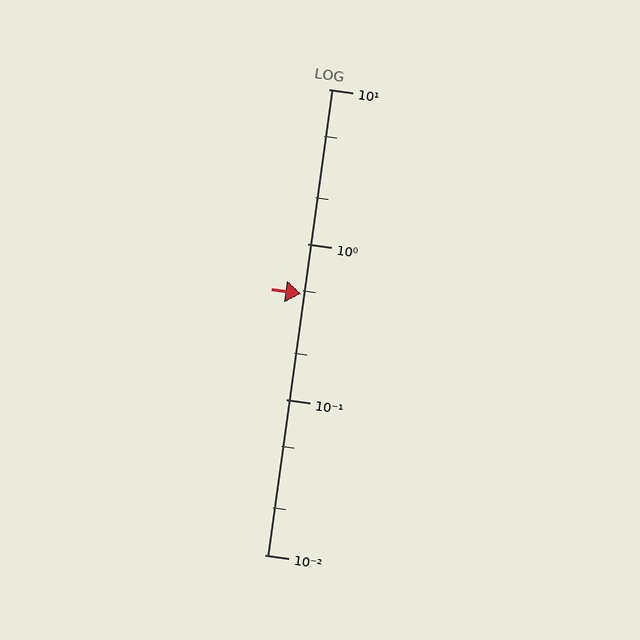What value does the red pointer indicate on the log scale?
The pointer indicates approximately 0.48.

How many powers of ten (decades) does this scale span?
The scale spans 3 decades, from 0.01 to 10.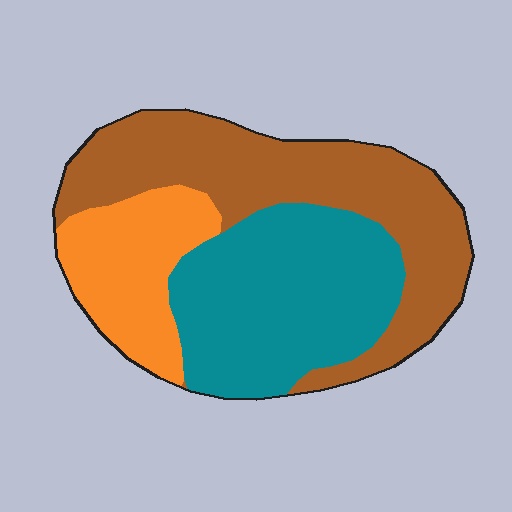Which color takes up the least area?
Orange, at roughly 20%.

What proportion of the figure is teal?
Teal covers roughly 35% of the figure.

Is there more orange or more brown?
Brown.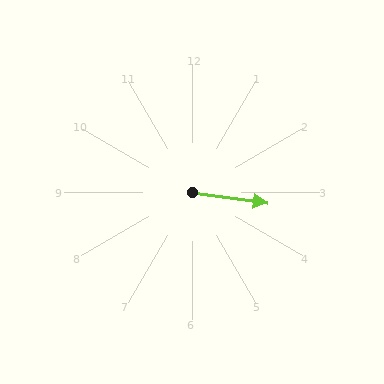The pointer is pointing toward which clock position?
Roughly 3 o'clock.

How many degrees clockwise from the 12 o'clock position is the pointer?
Approximately 98 degrees.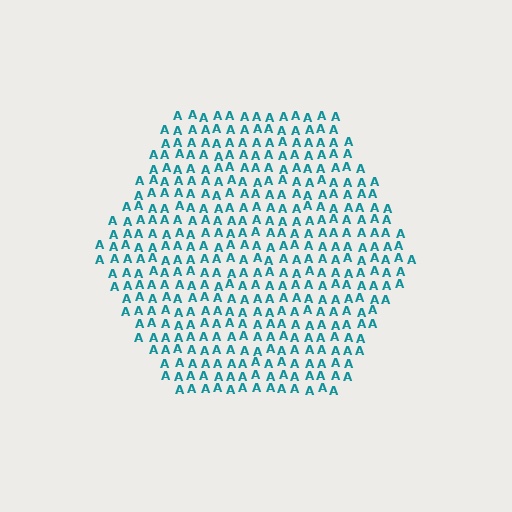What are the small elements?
The small elements are letter A's.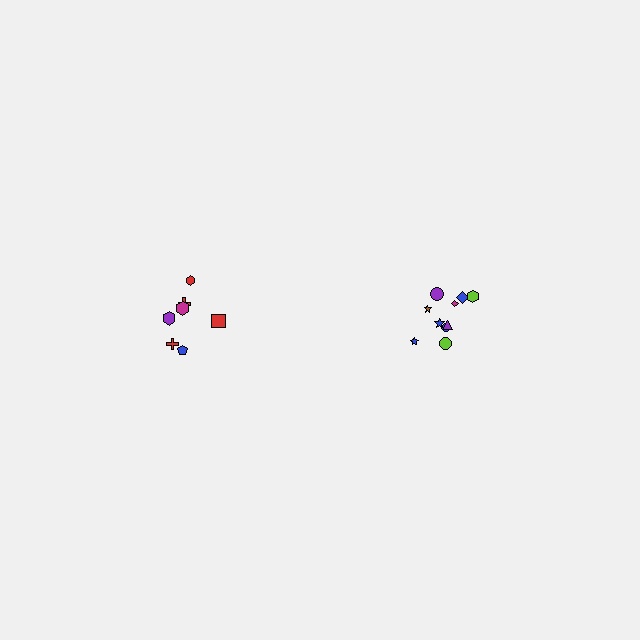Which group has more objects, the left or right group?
The right group.